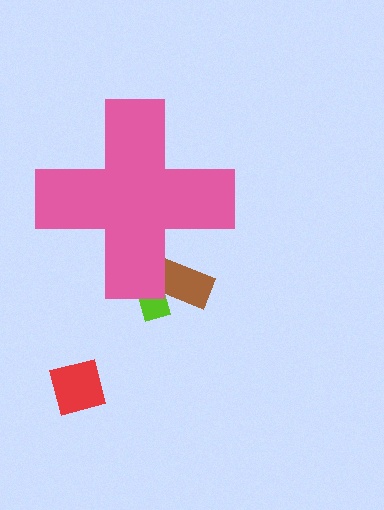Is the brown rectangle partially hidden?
Yes, the brown rectangle is partially hidden behind the pink cross.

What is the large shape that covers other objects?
A pink cross.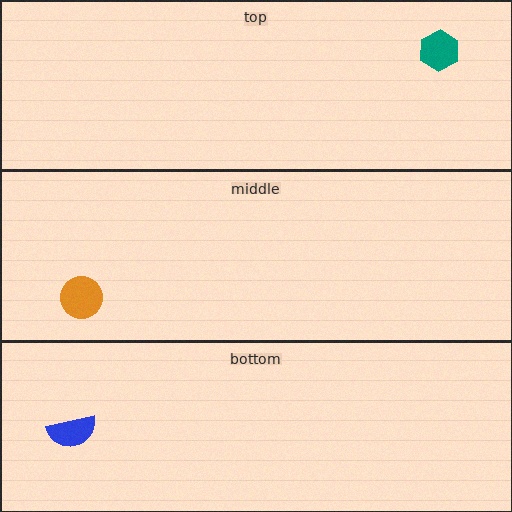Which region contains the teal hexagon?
The top region.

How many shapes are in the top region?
1.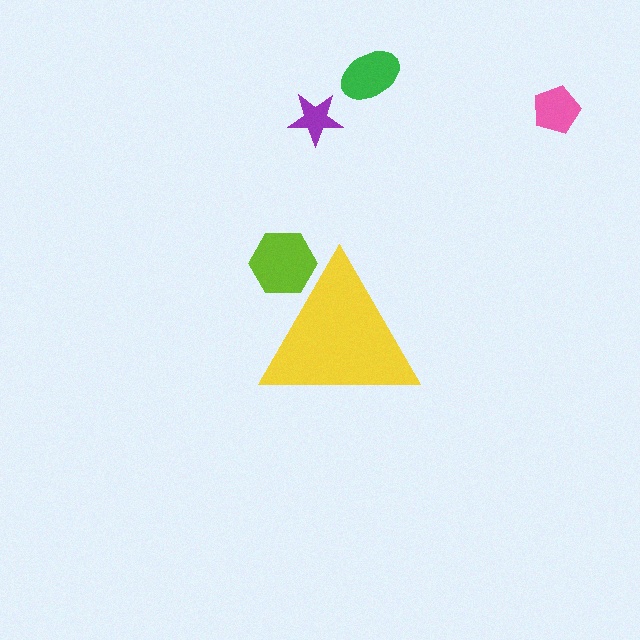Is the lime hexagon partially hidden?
Yes, the lime hexagon is partially hidden behind the yellow triangle.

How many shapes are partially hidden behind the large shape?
1 shape is partially hidden.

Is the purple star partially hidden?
No, the purple star is fully visible.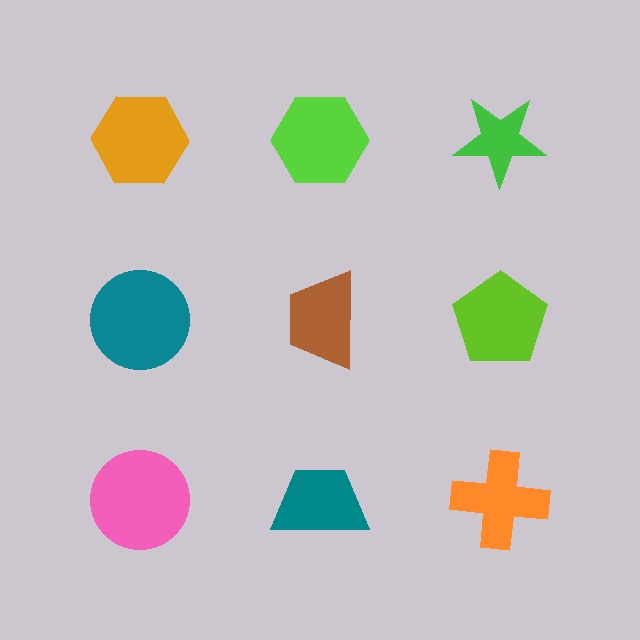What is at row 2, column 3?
A lime pentagon.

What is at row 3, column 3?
An orange cross.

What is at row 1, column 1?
An orange hexagon.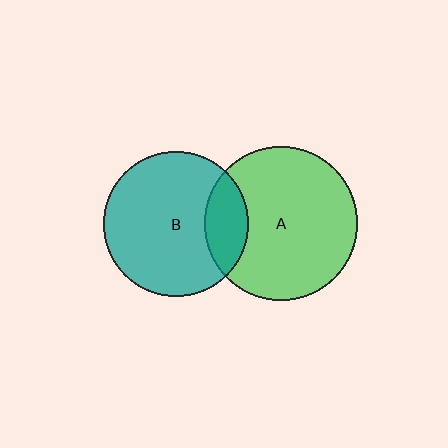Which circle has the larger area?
Circle A (green).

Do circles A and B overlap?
Yes.